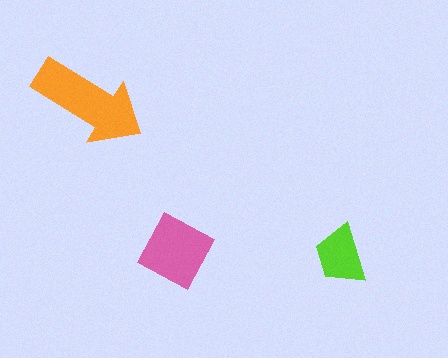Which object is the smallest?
The lime trapezoid.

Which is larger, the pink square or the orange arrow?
The orange arrow.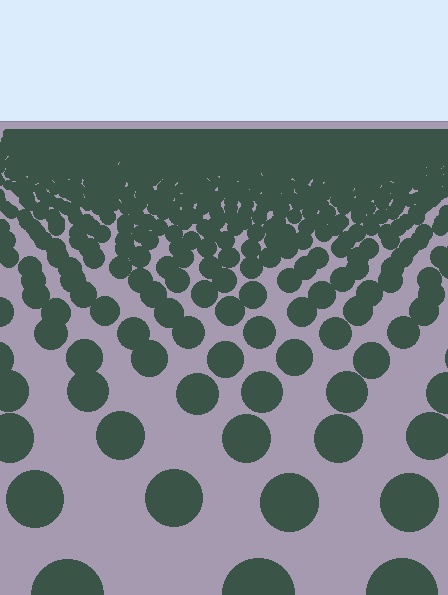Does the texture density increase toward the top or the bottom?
Density increases toward the top.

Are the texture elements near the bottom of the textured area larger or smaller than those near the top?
Larger. Near the bottom, elements are closer to the viewer and appear at a bigger on-screen size.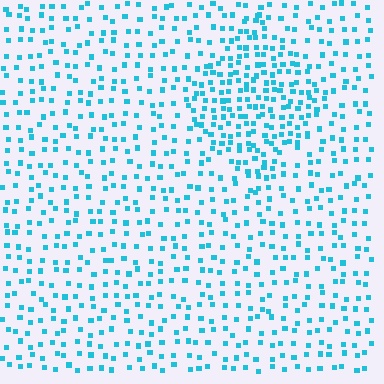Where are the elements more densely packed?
The elements are more densely packed inside the diamond boundary.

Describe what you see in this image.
The image contains small cyan elements arranged at two different densities. A diamond-shaped region is visible where the elements are more densely packed than the surrounding area.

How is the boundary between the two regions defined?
The boundary is defined by a change in element density (approximately 1.9x ratio). All elements are the same color, size, and shape.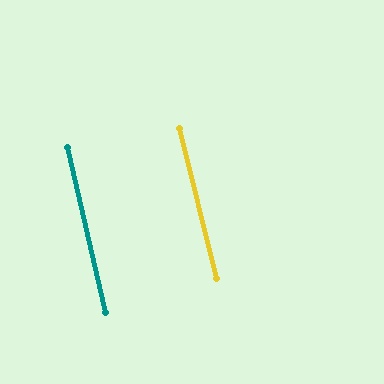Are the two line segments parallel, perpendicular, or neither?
Parallel — their directions differ by only 0.7°.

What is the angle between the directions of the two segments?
Approximately 1 degree.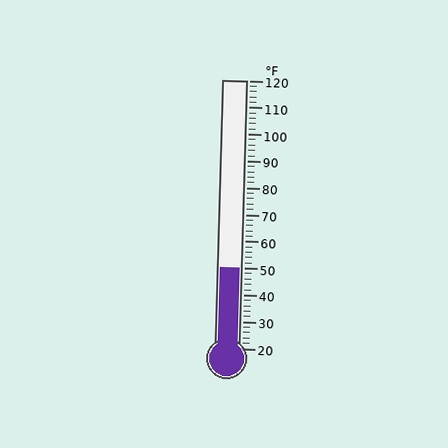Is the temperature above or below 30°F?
The temperature is above 30°F.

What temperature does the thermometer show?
The thermometer shows approximately 50°F.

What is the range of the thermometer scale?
The thermometer scale ranges from 20°F to 120°F.